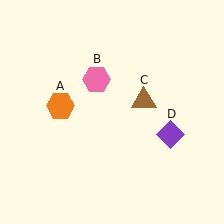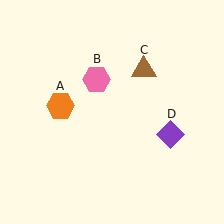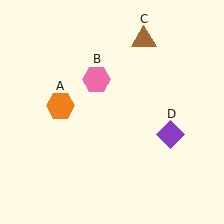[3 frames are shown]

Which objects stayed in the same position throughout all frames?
Orange hexagon (object A) and pink hexagon (object B) and purple diamond (object D) remained stationary.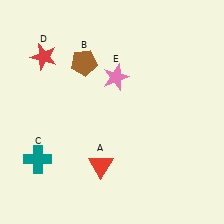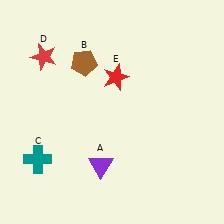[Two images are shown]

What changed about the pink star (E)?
In Image 1, E is pink. In Image 2, it changed to red.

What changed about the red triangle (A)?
In Image 1, A is red. In Image 2, it changed to purple.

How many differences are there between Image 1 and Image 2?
There are 2 differences between the two images.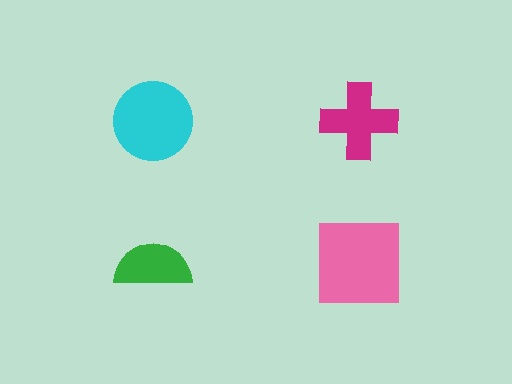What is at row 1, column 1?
A cyan circle.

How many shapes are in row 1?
2 shapes.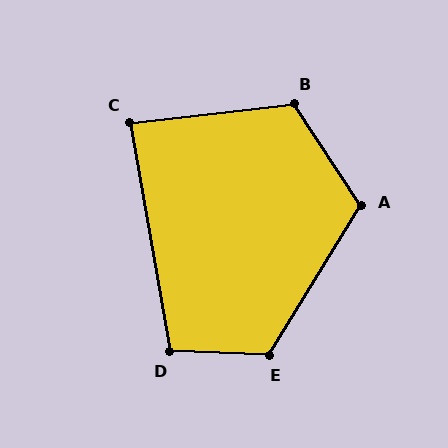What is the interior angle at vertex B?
Approximately 117 degrees (obtuse).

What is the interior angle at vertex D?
Approximately 102 degrees (obtuse).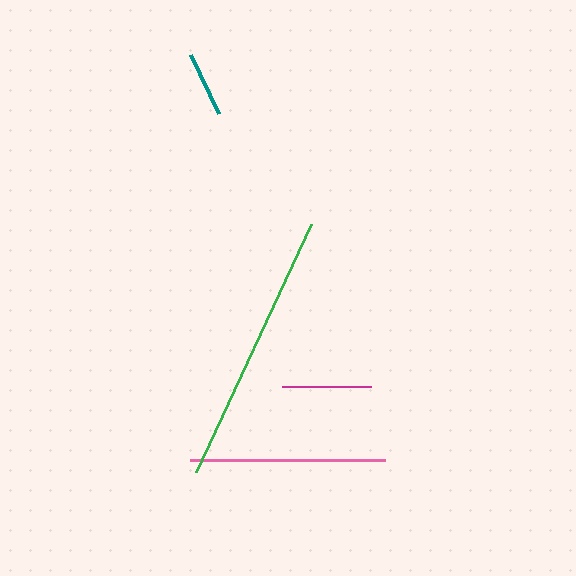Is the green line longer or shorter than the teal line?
The green line is longer than the teal line.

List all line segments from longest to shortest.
From longest to shortest: green, pink, magenta, teal.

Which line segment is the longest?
The green line is the longest at approximately 273 pixels.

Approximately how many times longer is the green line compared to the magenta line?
The green line is approximately 3.1 times the length of the magenta line.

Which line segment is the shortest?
The teal line is the shortest at approximately 65 pixels.